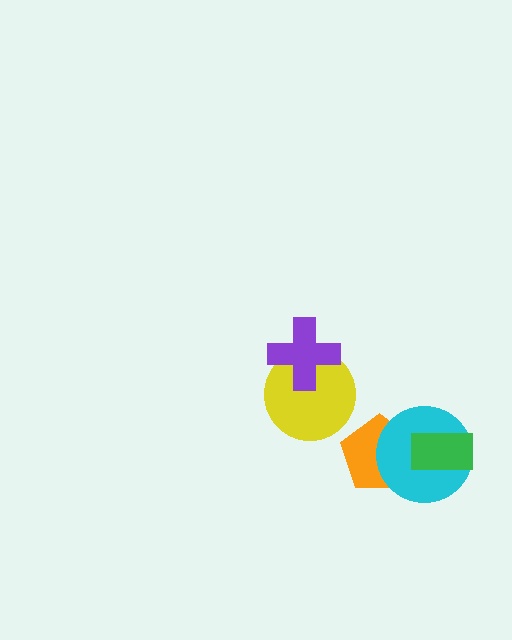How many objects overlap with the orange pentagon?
2 objects overlap with the orange pentagon.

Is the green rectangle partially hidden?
No, no other shape covers it.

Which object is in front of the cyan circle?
The green rectangle is in front of the cyan circle.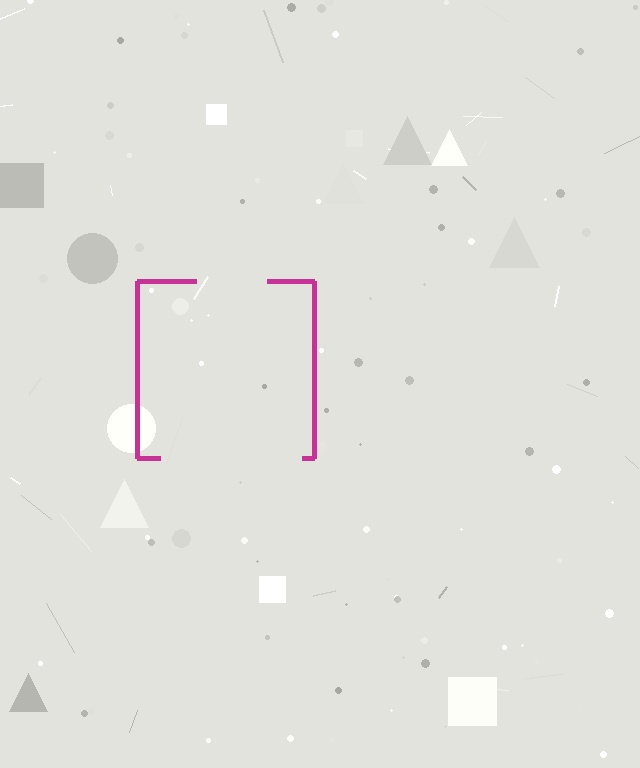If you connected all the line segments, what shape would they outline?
They would outline a square.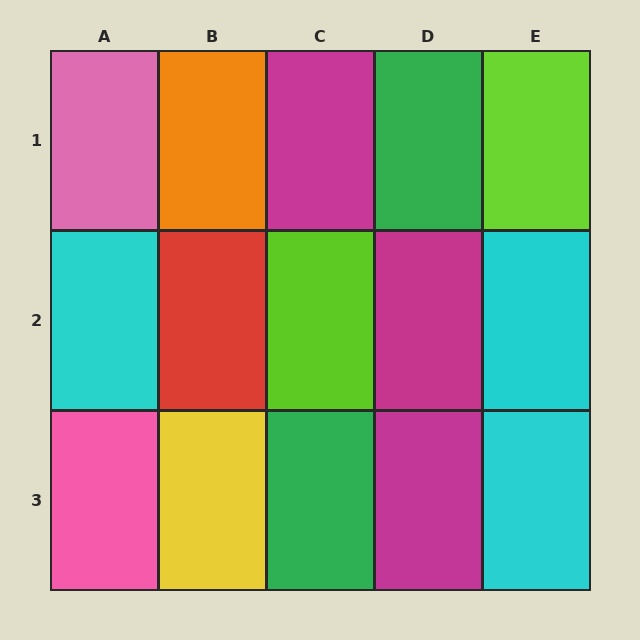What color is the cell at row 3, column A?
Pink.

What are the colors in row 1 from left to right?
Pink, orange, magenta, green, lime.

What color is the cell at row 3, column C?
Green.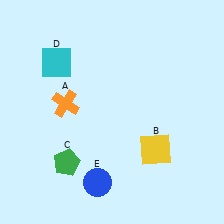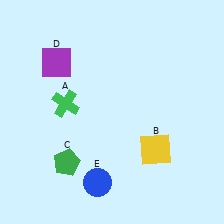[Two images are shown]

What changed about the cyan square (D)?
In Image 1, D is cyan. In Image 2, it changed to purple.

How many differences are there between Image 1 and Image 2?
There are 2 differences between the two images.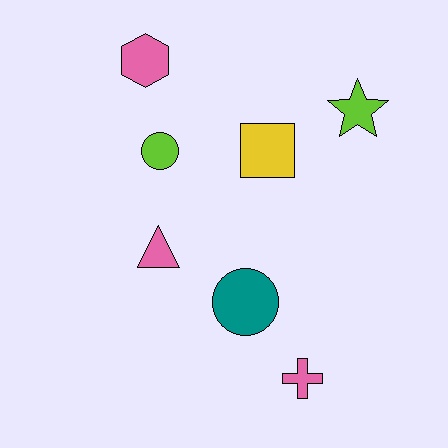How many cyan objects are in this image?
There are no cyan objects.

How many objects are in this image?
There are 7 objects.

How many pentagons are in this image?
There are no pentagons.